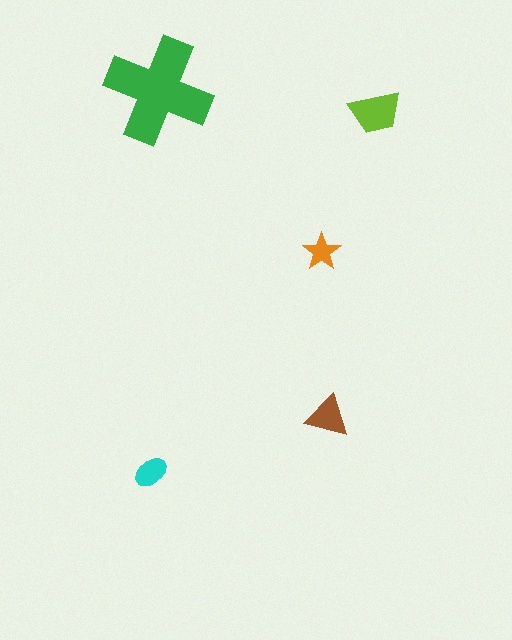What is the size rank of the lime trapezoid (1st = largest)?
2nd.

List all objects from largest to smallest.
The green cross, the lime trapezoid, the brown triangle, the cyan ellipse, the orange star.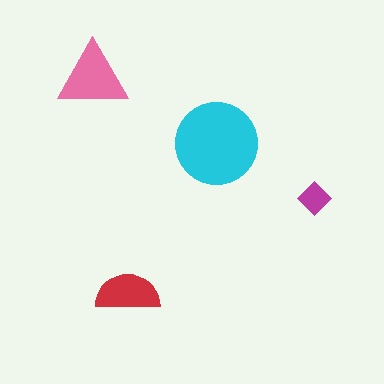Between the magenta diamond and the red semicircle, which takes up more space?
The red semicircle.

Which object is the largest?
The cyan circle.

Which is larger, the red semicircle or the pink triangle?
The pink triangle.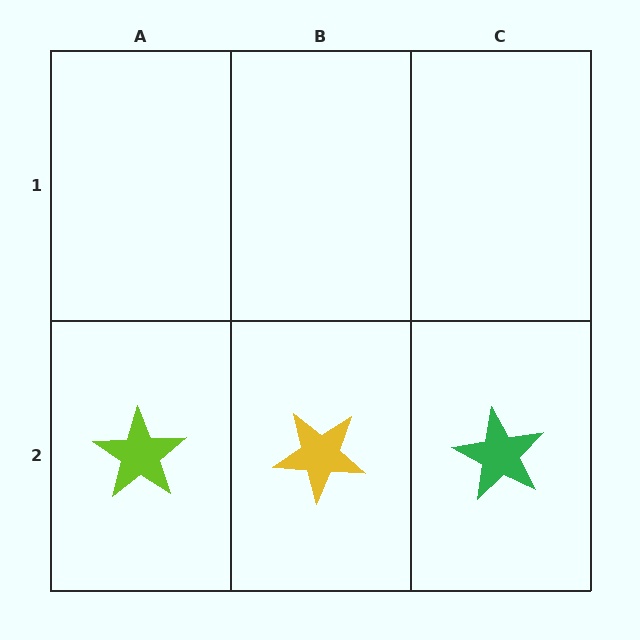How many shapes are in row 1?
0 shapes.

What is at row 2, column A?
A lime star.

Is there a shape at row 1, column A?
No, that cell is empty.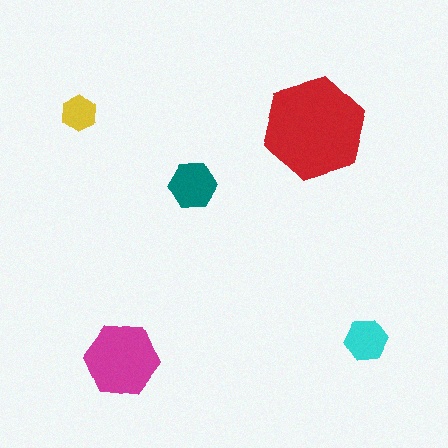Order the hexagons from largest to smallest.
the red one, the magenta one, the teal one, the cyan one, the yellow one.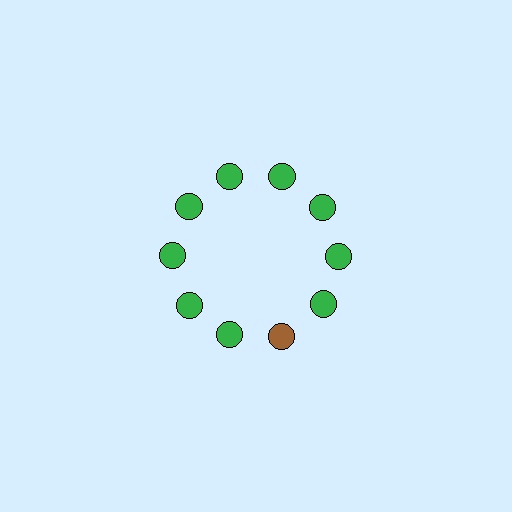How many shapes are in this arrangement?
There are 10 shapes arranged in a ring pattern.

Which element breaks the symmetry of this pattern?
The brown circle at roughly the 5 o'clock position breaks the symmetry. All other shapes are green circles.